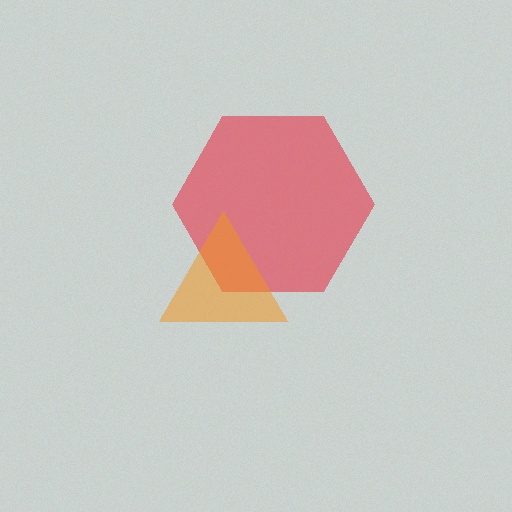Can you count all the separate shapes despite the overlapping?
Yes, there are 2 separate shapes.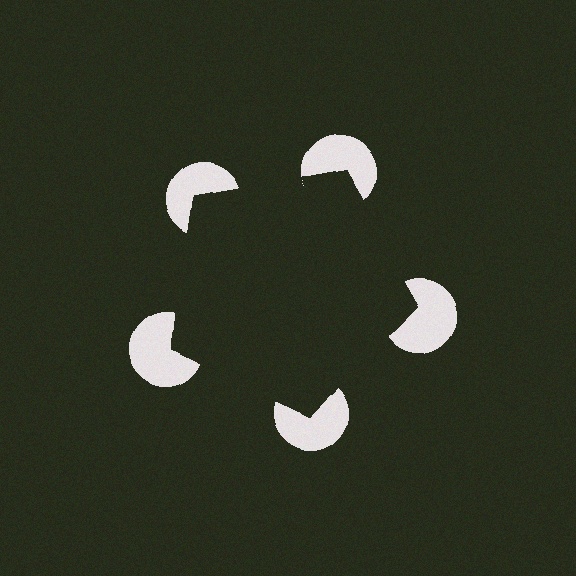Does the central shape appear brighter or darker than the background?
It typically appears slightly darker than the background, even though no actual brightness change is drawn.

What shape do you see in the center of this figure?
An illusory pentagon — its edges are inferred from the aligned wedge cuts in the pac-man discs, not physically drawn.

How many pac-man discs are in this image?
There are 5 — one at each vertex of the illusory pentagon.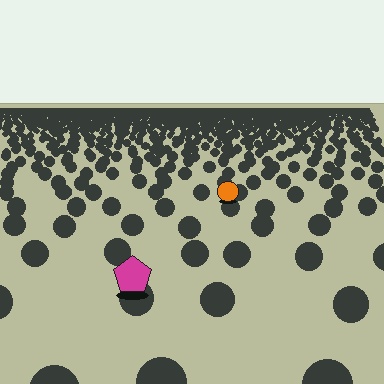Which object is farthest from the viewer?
The orange circle is farthest from the viewer. It appears smaller and the ground texture around it is denser.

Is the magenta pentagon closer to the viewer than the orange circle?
Yes. The magenta pentagon is closer — you can tell from the texture gradient: the ground texture is coarser near it.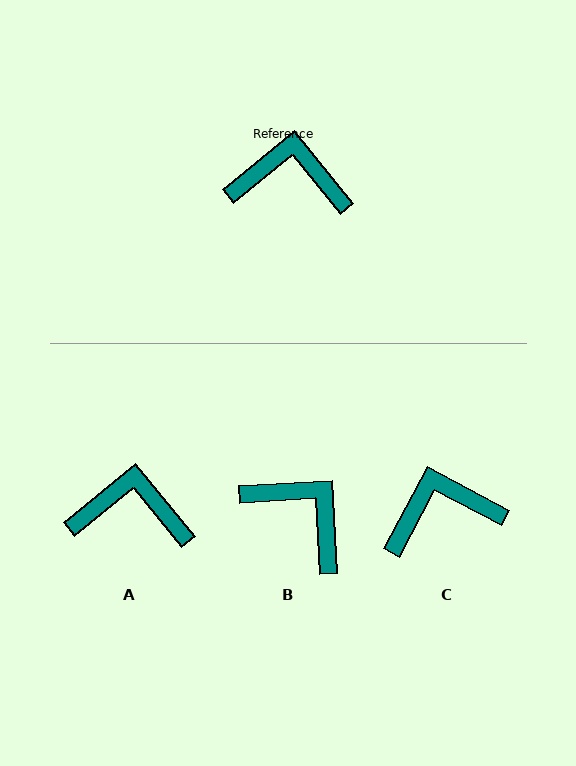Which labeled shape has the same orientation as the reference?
A.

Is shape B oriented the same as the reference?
No, it is off by about 36 degrees.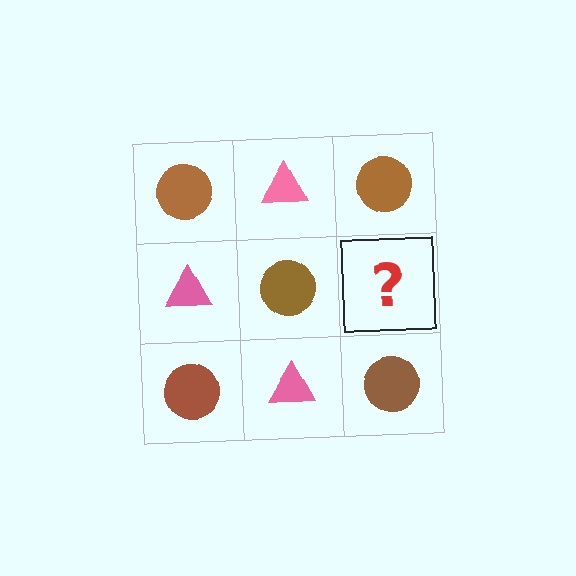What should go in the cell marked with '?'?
The missing cell should contain a pink triangle.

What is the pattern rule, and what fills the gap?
The rule is that it alternates brown circle and pink triangle in a checkerboard pattern. The gap should be filled with a pink triangle.